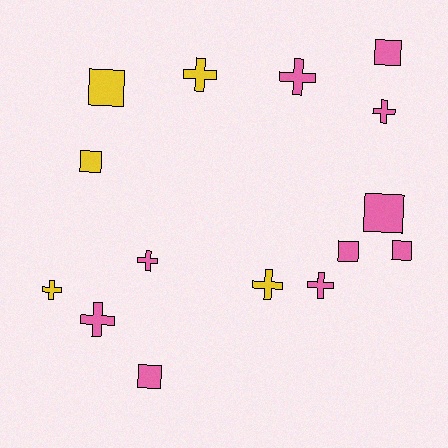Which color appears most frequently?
Pink, with 10 objects.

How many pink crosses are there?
There are 5 pink crosses.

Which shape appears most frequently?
Cross, with 8 objects.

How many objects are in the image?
There are 15 objects.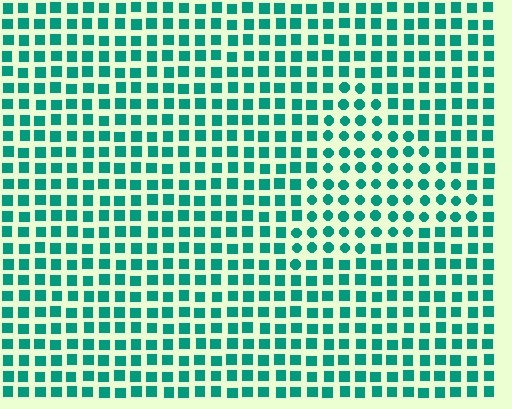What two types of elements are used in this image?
The image uses circles inside the triangle region and squares outside it.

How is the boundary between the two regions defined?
The boundary is defined by a change in element shape: circles inside vs. squares outside. All elements share the same color and spacing.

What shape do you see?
I see a triangle.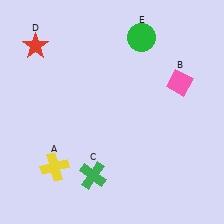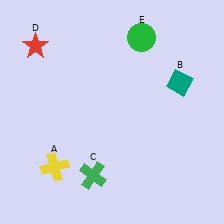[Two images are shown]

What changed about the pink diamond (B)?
In Image 1, B is pink. In Image 2, it changed to teal.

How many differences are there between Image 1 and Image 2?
There is 1 difference between the two images.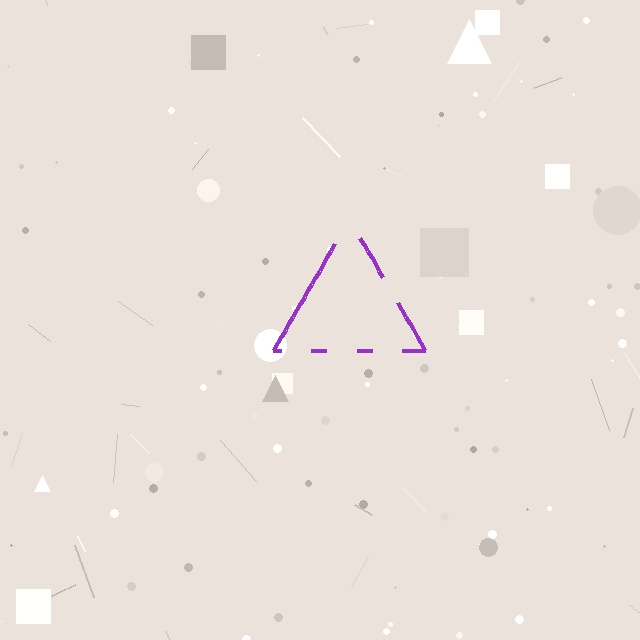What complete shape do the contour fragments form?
The contour fragments form a triangle.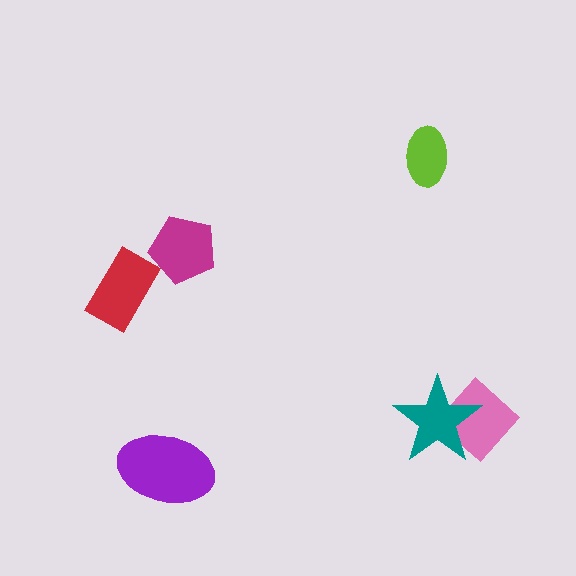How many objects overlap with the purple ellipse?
0 objects overlap with the purple ellipse.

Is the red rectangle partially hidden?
No, no other shape covers it.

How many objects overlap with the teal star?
1 object overlaps with the teal star.